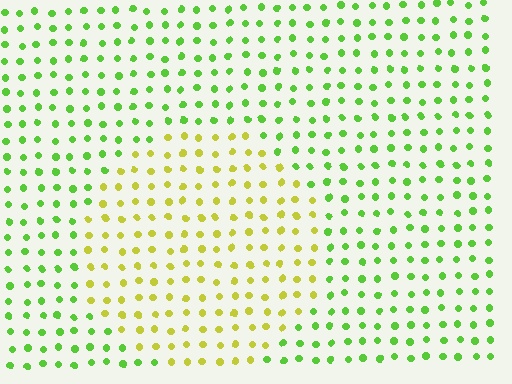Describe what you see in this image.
The image is filled with small lime elements in a uniform arrangement. A circle-shaped region is visible where the elements are tinted to a slightly different hue, forming a subtle color boundary.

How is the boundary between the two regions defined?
The boundary is defined purely by a slight shift in hue (about 43 degrees). Spacing, size, and orientation are identical on both sides.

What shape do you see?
I see a circle.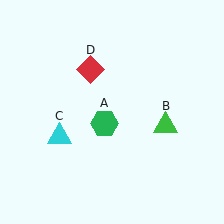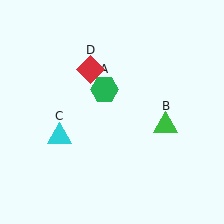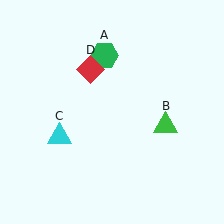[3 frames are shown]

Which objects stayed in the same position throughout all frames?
Green triangle (object B) and cyan triangle (object C) and red diamond (object D) remained stationary.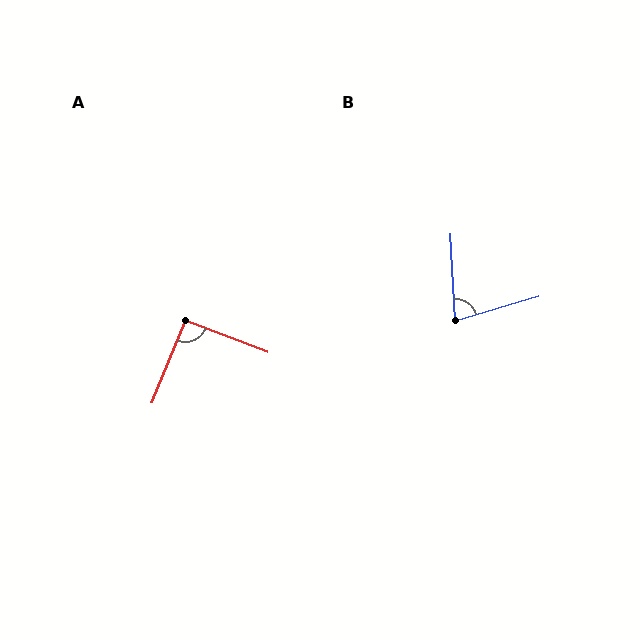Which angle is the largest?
A, at approximately 91 degrees.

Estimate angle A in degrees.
Approximately 91 degrees.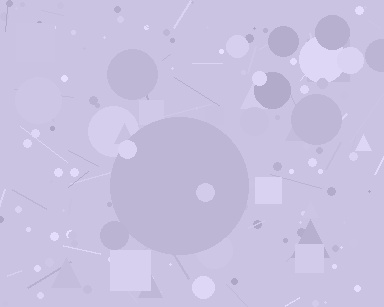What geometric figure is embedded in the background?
A circle is embedded in the background.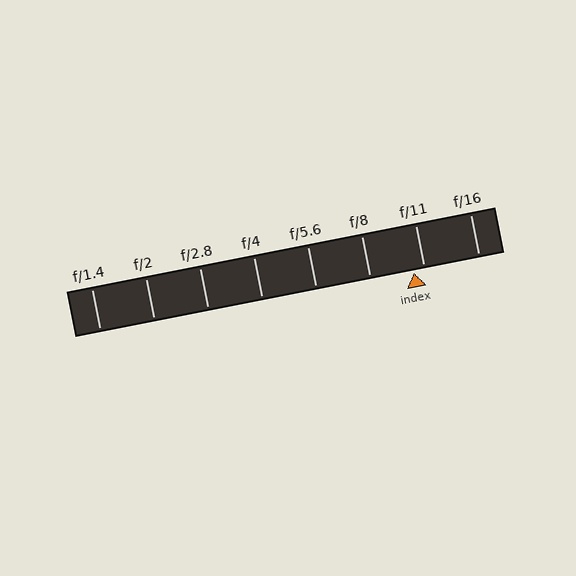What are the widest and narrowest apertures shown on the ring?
The widest aperture shown is f/1.4 and the narrowest is f/16.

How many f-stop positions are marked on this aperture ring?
There are 8 f-stop positions marked.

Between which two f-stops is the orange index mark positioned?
The index mark is between f/8 and f/11.